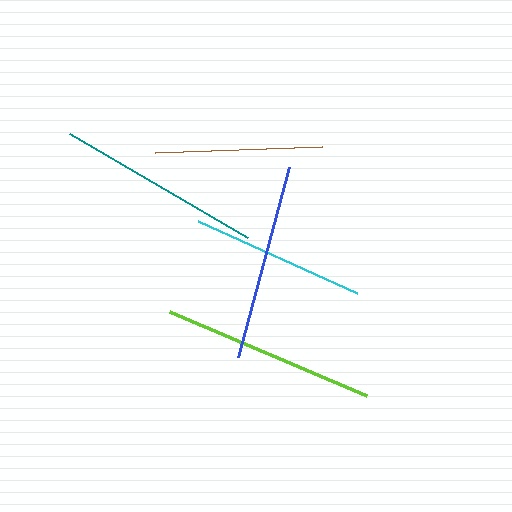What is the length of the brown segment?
The brown segment is approximately 167 pixels long.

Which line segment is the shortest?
The brown line is the shortest at approximately 167 pixels.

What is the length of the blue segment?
The blue segment is approximately 197 pixels long.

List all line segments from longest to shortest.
From longest to shortest: lime, teal, blue, cyan, brown.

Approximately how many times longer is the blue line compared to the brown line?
The blue line is approximately 1.2 times the length of the brown line.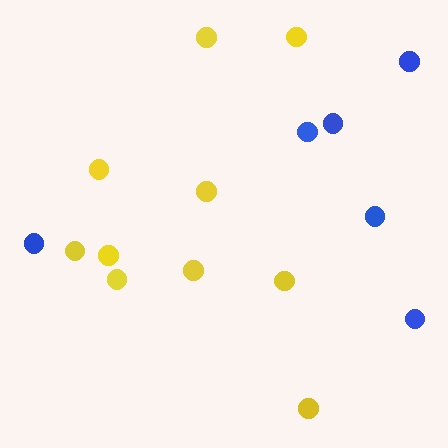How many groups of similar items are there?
There are 2 groups: one group of yellow circles (10) and one group of blue circles (6).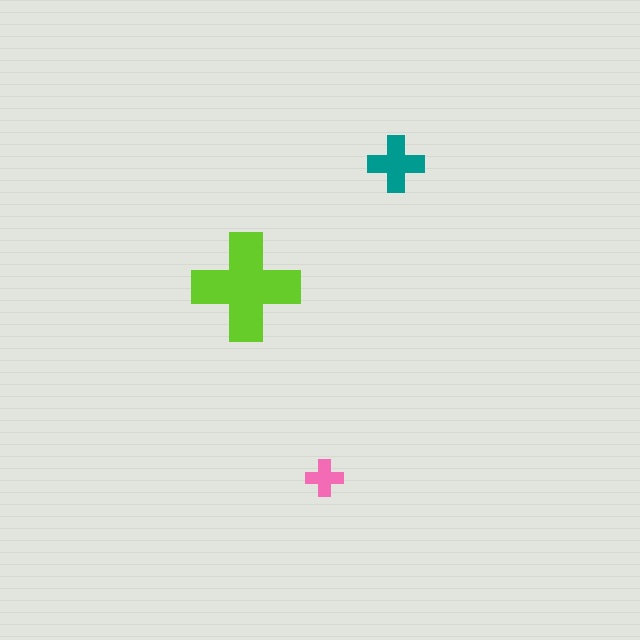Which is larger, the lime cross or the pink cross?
The lime one.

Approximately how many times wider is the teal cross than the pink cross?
About 1.5 times wider.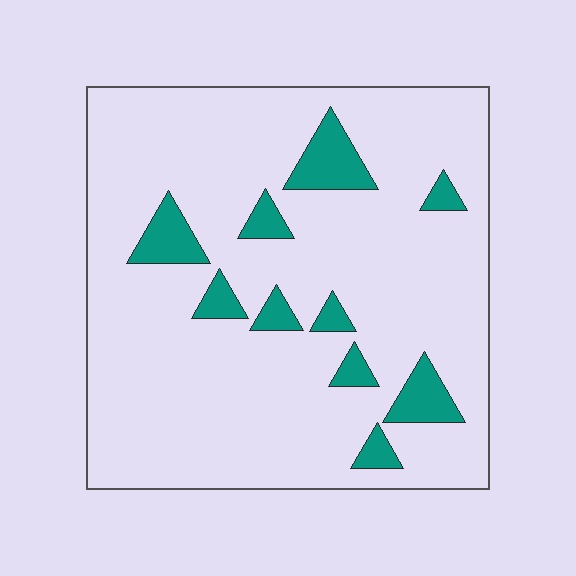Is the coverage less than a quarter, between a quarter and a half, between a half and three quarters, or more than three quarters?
Less than a quarter.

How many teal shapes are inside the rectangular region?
10.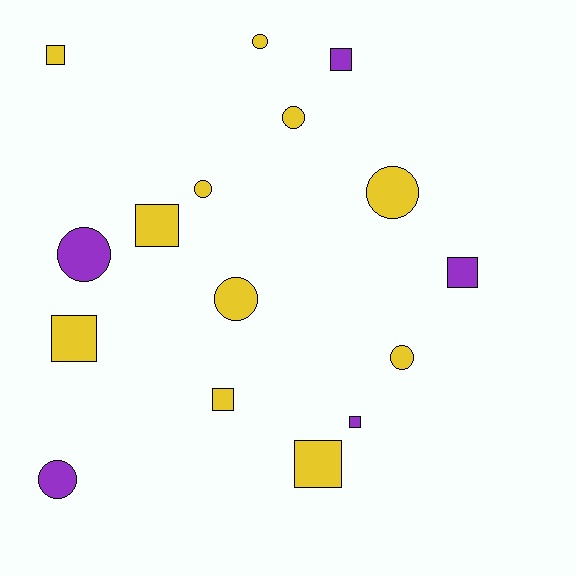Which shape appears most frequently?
Circle, with 8 objects.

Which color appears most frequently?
Yellow, with 11 objects.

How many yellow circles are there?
There are 6 yellow circles.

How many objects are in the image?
There are 16 objects.